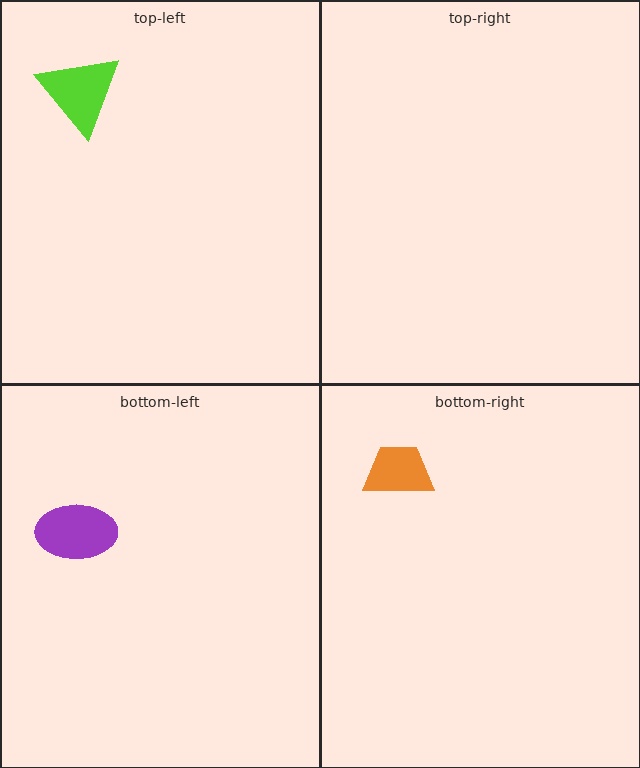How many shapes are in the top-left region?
1.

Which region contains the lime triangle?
The top-left region.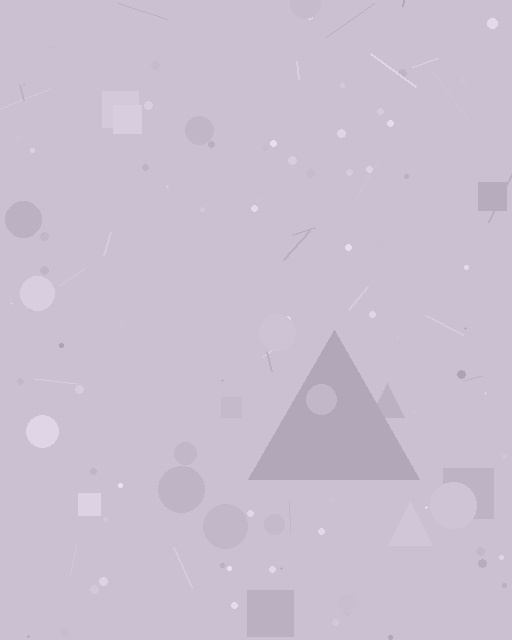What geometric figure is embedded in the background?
A triangle is embedded in the background.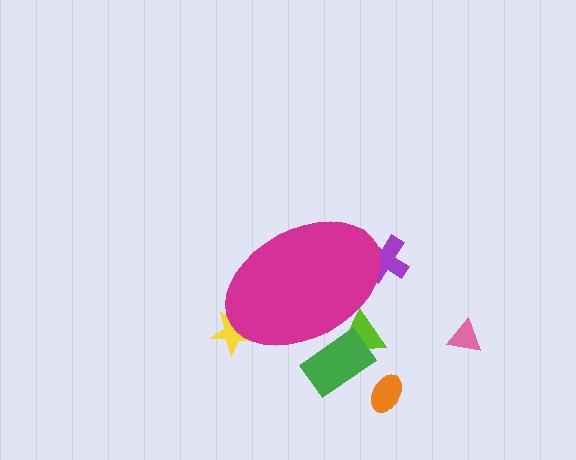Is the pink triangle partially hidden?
No, the pink triangle is fully visible.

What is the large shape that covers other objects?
A magenta ellipse.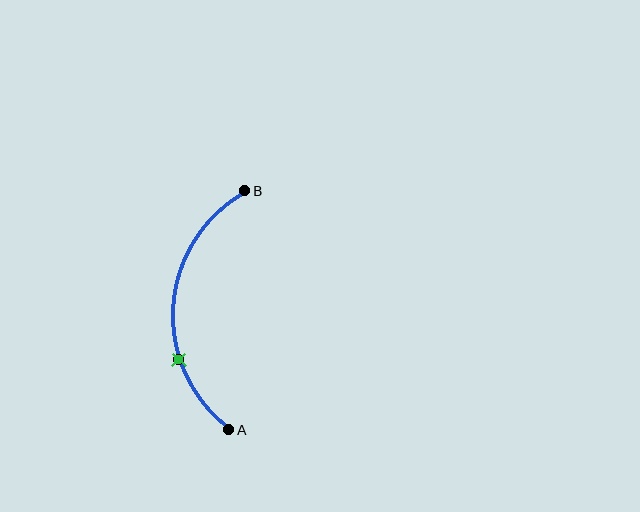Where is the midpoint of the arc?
The arc midpoint is the point on the curve farthest from the straight line joining A and B. It sits to the left of that line.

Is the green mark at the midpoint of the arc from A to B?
No. The green mark lies on the arc but is closer to endpoint A. The arc midpoint would be at the point on the curve equidistant along the arc from both A and B.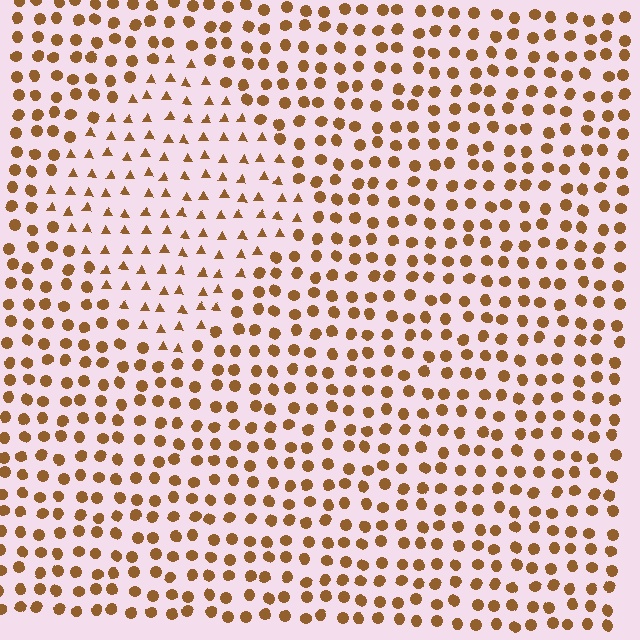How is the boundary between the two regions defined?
The boundary is defined by a change in element shape: triangles inside vs. circles outside. All elements share the same color and spacing.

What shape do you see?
I see a diamond.